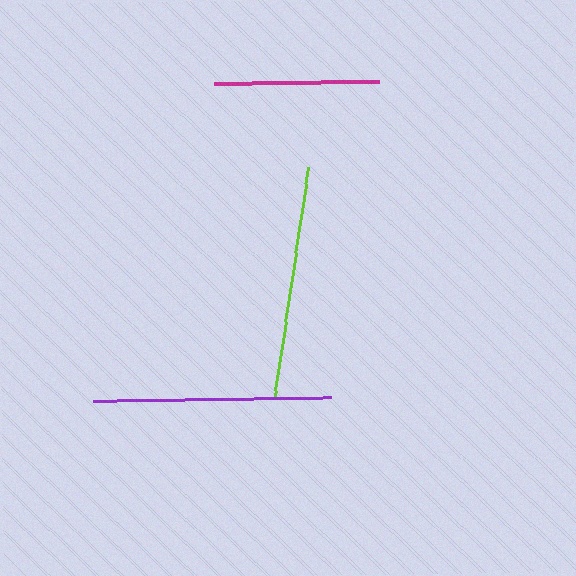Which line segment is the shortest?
The magenta line is the shortest at approximately 165 pixels.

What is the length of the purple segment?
The purple segment is approximately 239 pixels long.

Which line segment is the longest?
The purple line is the longest at approximately 239 pixels.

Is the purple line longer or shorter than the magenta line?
The purple line is longer than the magenta line.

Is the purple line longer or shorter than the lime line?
The purple line is longer than the lime line.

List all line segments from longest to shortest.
From longest to shortest: purple, lime, magenta.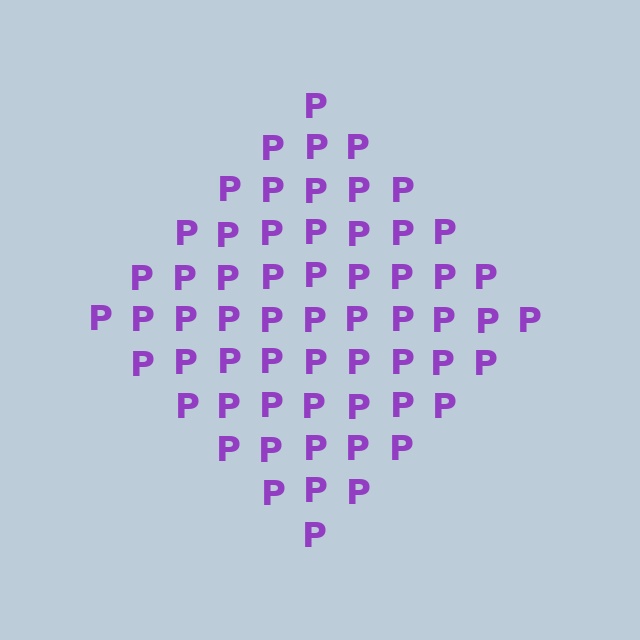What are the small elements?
The small elements are letter P's.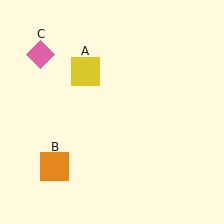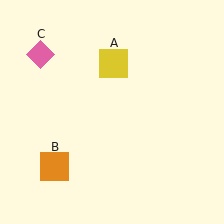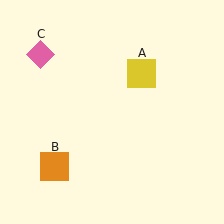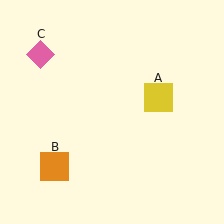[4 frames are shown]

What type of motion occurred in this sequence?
The yellow square (object A) rotated clockwise around the center of the scene.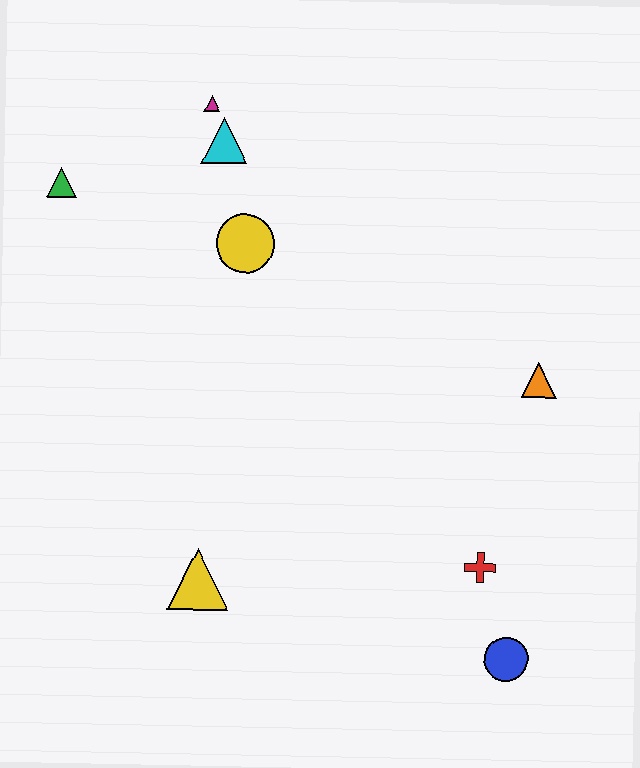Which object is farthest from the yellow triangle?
The magenta triangle is farthest from the yellow triangle.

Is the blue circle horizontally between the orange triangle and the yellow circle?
Yes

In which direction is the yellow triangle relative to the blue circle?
The yellow triangle is to the left of the blue circle.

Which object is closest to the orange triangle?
The red cross is closest to the orange triangle.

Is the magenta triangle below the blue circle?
No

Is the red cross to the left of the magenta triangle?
No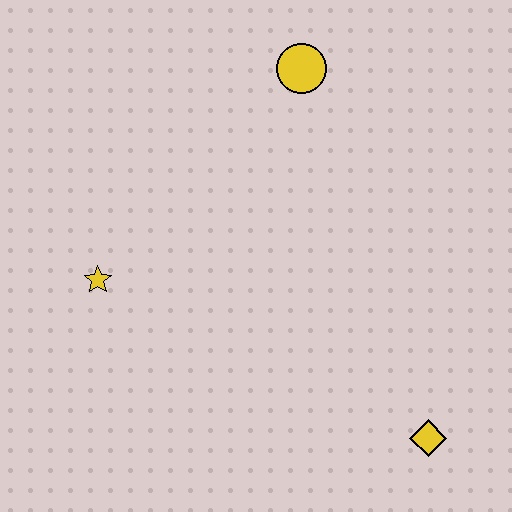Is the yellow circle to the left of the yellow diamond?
Yes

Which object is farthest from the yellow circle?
The yellow diamond is farthest from the yellow circle.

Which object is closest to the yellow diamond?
The yellow star is closest to the yellow diamond.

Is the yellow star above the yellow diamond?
Yes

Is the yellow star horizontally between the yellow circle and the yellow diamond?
No